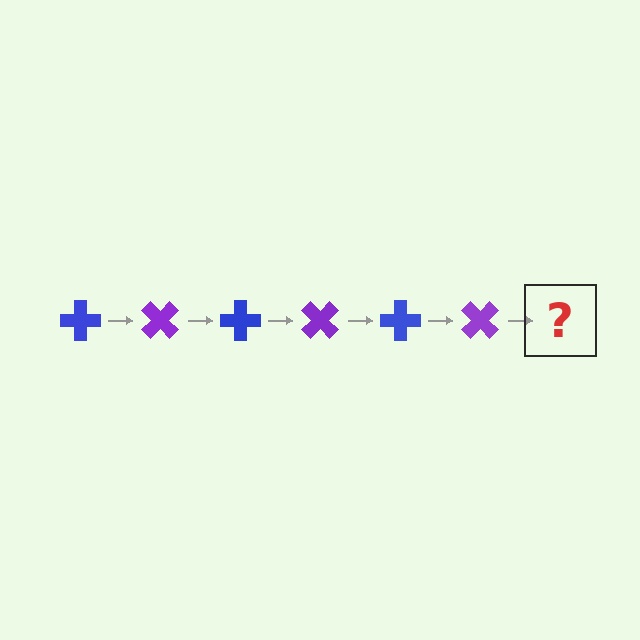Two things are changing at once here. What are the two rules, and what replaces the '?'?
The two rules are that it rotates 45 degrees each step and the color cycles through blue and purple. The '?' should be a blue cross, rotated 270 degrees from the start.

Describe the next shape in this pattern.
It should be a blue cross, rotated 270 degrees from the start.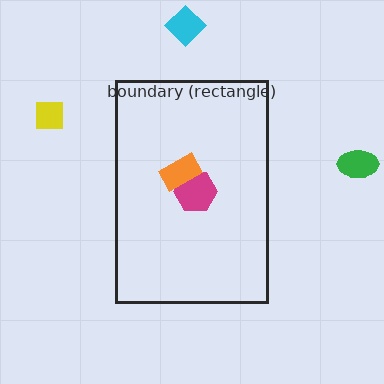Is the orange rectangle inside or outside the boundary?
Inside.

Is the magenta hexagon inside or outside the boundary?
Inside.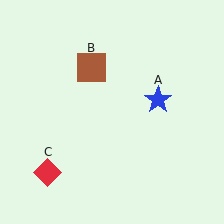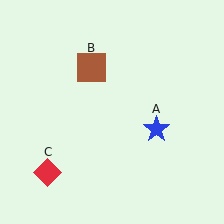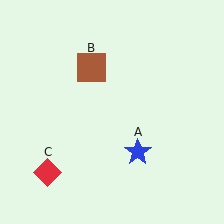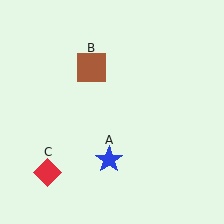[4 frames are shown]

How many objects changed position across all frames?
1 object changed position: blue star (object A).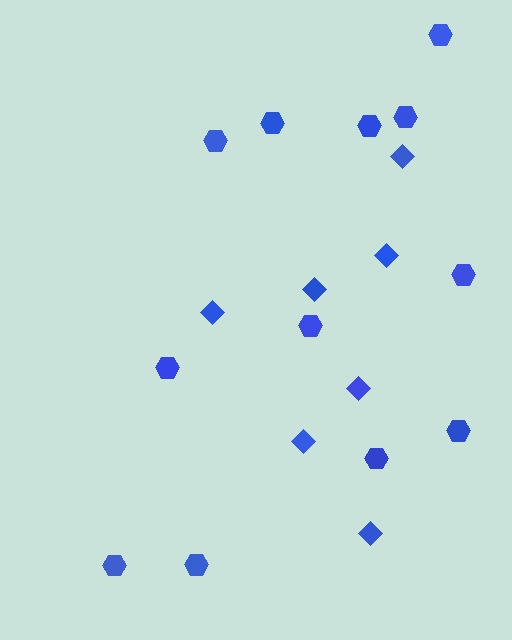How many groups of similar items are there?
There are 2 groups: one group of diamonds (7) and one group of hexagons (12).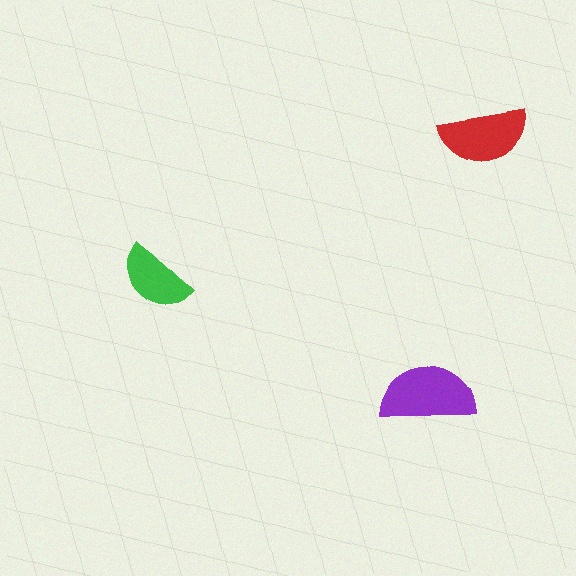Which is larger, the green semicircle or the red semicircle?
The red one.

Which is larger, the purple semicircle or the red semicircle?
The purple one.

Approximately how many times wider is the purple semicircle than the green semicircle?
About 1.5 times wider.